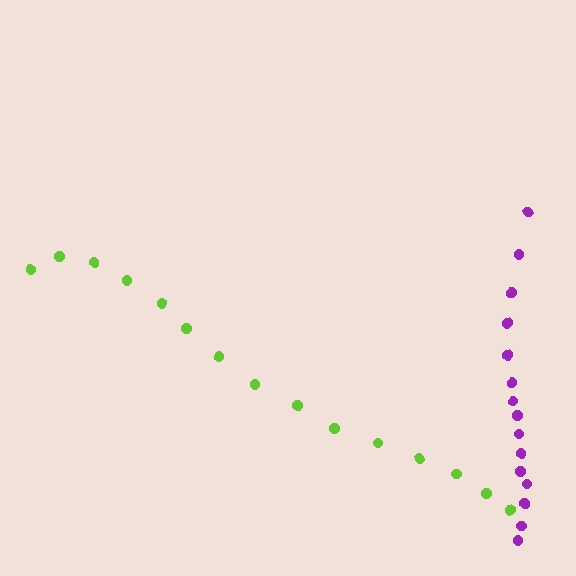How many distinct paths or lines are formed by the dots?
There are 2 distinct paths.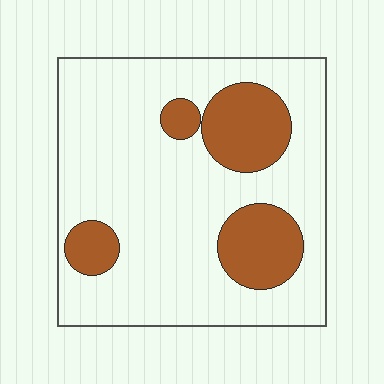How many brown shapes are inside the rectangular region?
4.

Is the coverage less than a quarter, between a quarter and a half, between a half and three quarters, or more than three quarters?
Less than a quarter.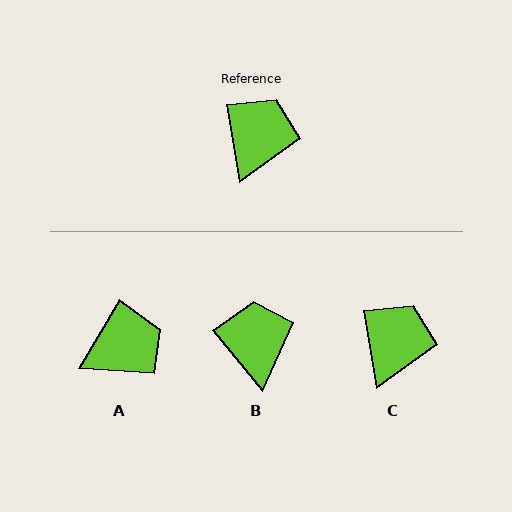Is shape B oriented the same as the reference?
No, it is off by about 30 degrees.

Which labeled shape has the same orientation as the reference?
C.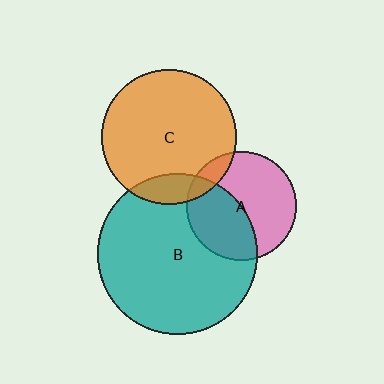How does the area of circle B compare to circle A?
Approximately 2.1 times.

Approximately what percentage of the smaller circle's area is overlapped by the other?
Approximately 45%.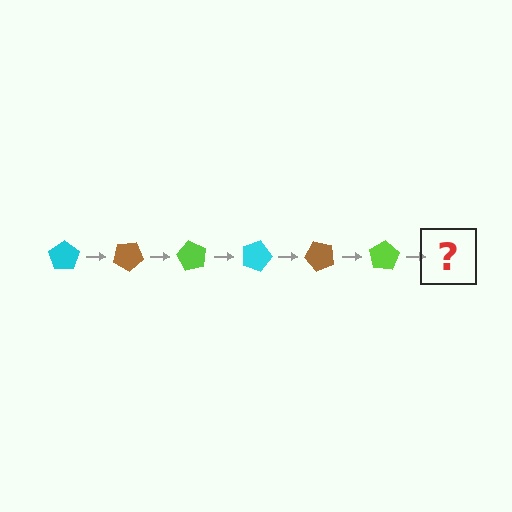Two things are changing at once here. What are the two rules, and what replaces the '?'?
The two rules are that it rotates 30 degrees each step and the color cycles through cyan, brown, and lime. The '?' should be a cyan pentagon, rotated 180 degrees from the start.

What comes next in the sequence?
The next element should be a cyan pentagon, rotated 180 degrees from the start.